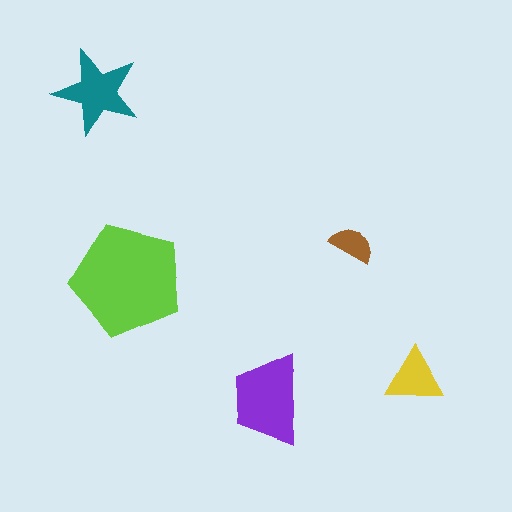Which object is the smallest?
The brown semicircle.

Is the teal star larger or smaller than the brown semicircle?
Larger.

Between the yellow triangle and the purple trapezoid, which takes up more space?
The purple trapezoid.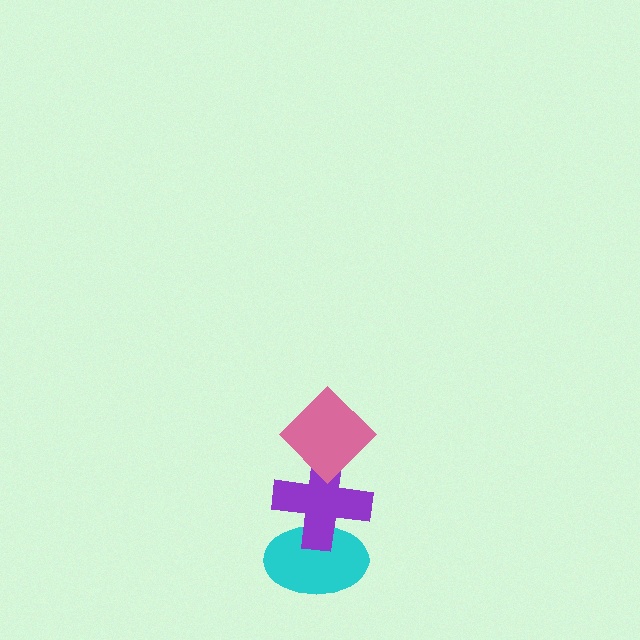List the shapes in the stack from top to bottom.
From top to bottom: the pink diamond, the purple cross, the cyan ellipse.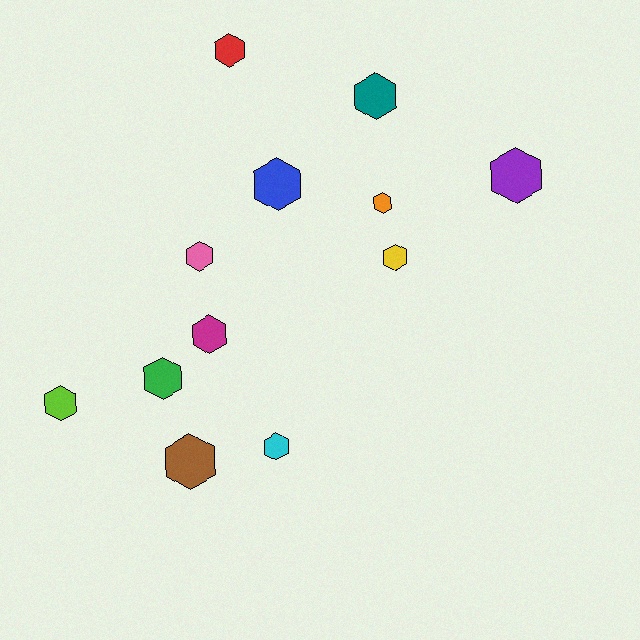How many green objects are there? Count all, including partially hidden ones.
There is 1 green object.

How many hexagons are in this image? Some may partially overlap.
There are 12 hexagons.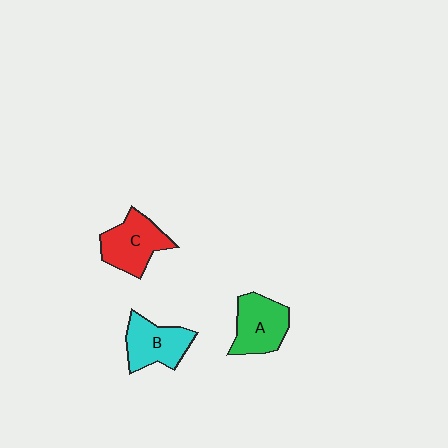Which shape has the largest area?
Shape C (red).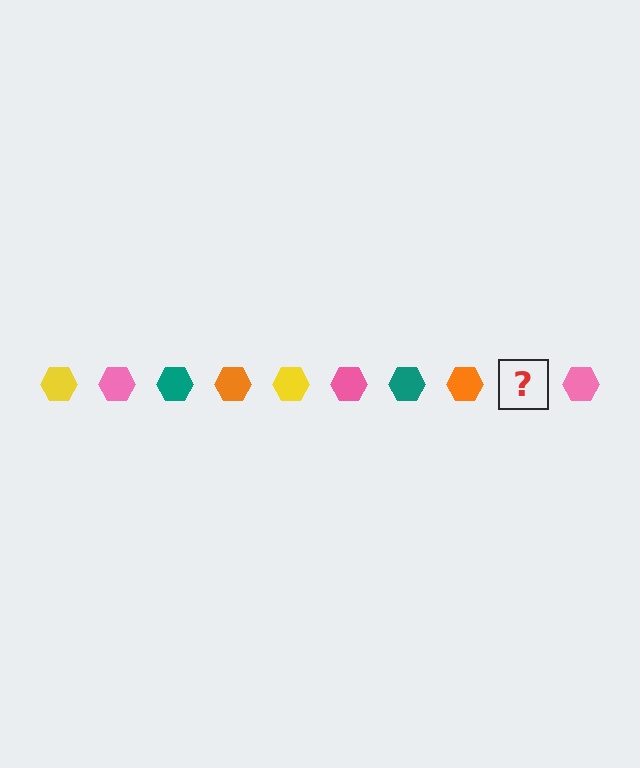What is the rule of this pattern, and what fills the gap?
The rule is that the pattern cycles through yellow, pink, teal, orange hexagons. The gap should be filled with a yellow hexagon.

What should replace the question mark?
The question mark should be replaced with a yellow hexagon.